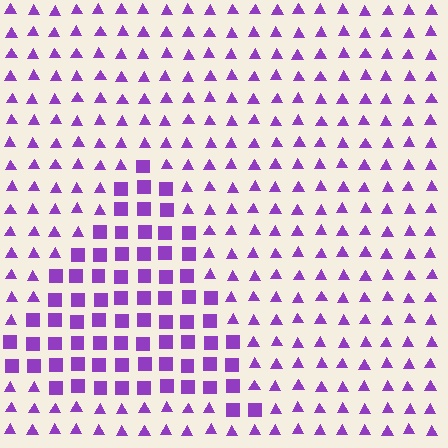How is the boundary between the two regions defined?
The boundary is defined by a change in element shape: squares inside vs. triangles outside. All elements share the same color and spacing.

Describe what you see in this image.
The image is filled with small purple elements arranged in a uniform grid. A triangle-shaped region contains squares, while the surrounding area contains triangles. The boundary is defined purely by the change in element shape.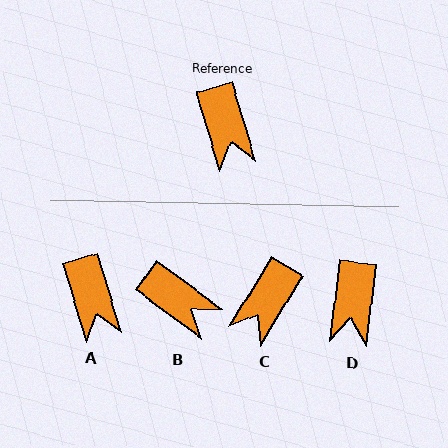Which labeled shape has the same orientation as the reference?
A.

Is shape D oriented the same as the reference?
No, it is off by about 24 degrees.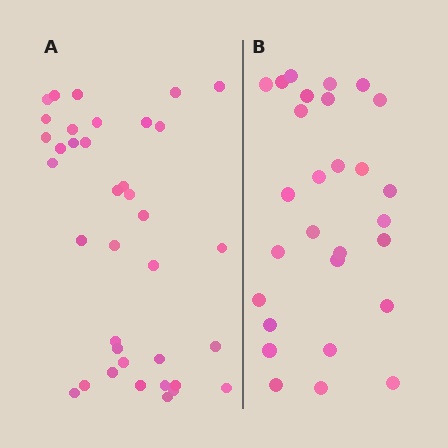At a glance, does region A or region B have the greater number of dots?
Region A (the left region) has more dots.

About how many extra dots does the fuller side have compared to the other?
Region A has roughly 8 or so more dots than region B.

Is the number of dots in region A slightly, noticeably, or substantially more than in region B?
Region A has noticeably more, but not dramatically so. The ratio is roughly 1.3 to 1.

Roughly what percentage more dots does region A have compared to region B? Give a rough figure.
About 30% more.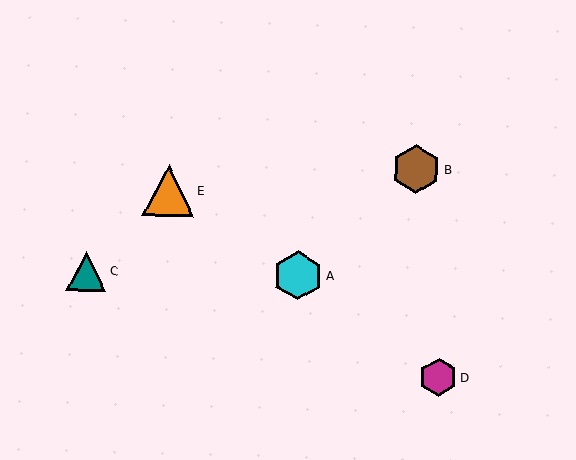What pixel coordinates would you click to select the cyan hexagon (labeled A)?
Click at (298, 276) to select the cyan hexagon A.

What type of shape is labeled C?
Shape C is a teal triangle.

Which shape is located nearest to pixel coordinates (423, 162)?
The brown hexagon (labeled B) at (416, 169) is nearest to that location.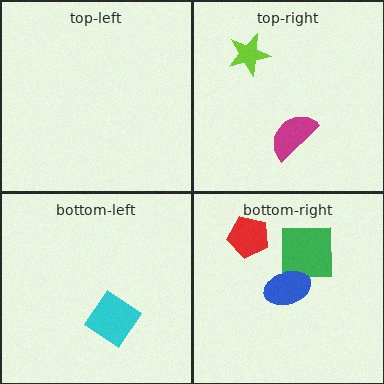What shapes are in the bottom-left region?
The cyan diamond.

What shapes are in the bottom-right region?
The red pentagon, the green square, the blue ellipse.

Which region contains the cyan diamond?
The bottom-left region.